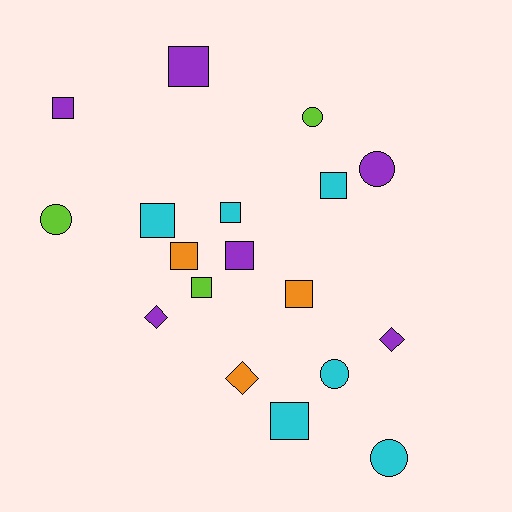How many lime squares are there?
There is 1 lime square.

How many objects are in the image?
There are 18 objects.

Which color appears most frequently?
Purple, with 6 objects.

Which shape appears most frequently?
Square, with 10 objects.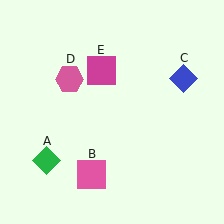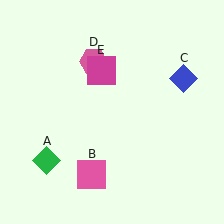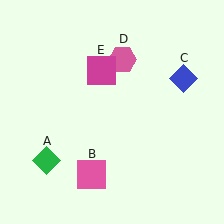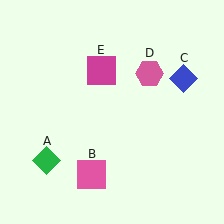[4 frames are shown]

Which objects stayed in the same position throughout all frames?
Green diamond (object A) and pink square (object B) and blue diamond (object C) and magenta square (object E) remained stationary.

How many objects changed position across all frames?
1 object changed position: pink hexagon (object D).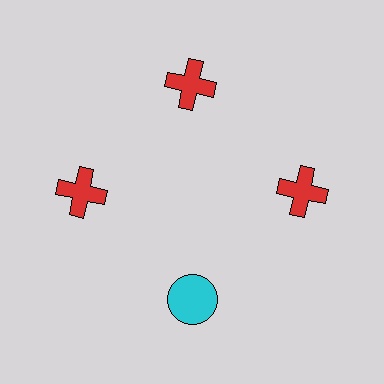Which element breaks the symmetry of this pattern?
The cyan circle at roughly the 6 o'clock position breaks the symmetry. All other shapes are red crosses.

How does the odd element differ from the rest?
It differs in both color (cyan instead of red) and shape (circle instead of cross).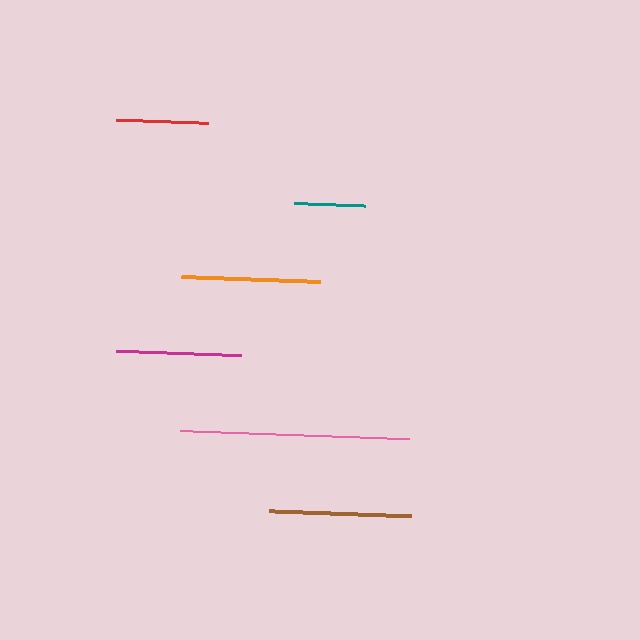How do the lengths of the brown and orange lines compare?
The brown and orange lines are approximately the same length.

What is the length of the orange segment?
The orange segment is approximately 139 pixels long.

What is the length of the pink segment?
The pink segment is approximately 229 pixels long.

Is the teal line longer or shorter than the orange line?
The orange line is longer than the teal line.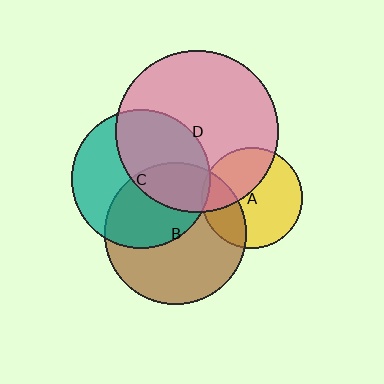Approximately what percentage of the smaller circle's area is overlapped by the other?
Approximately 40%.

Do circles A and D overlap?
Yes.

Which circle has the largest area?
Circle D (pink).